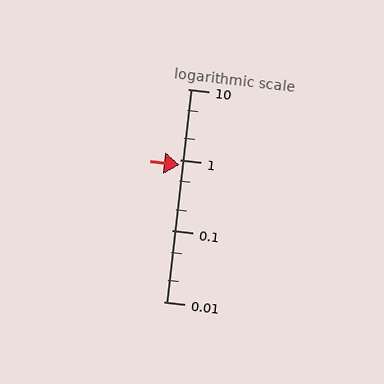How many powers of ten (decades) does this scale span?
The scale spans 3 decades, from 0.01 to 10.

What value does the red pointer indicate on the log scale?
The pointer indicates approximately 0.84.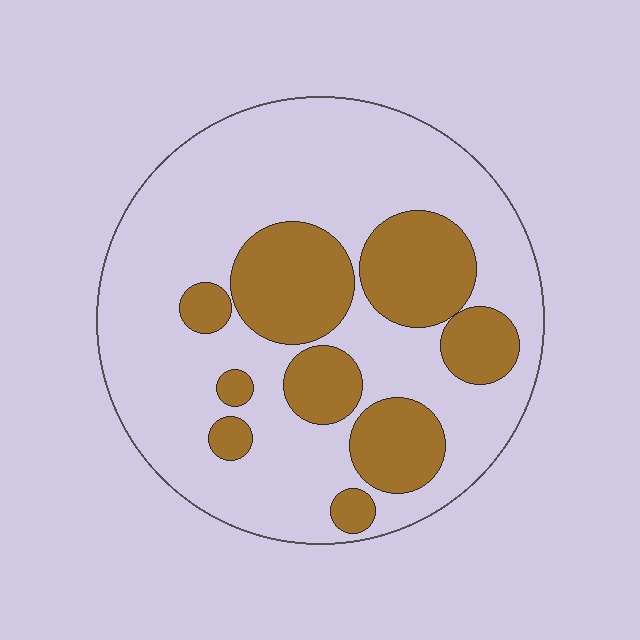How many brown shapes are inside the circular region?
9.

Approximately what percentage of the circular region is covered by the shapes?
Approximately 30%.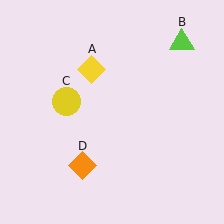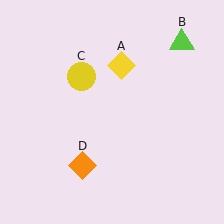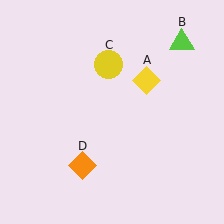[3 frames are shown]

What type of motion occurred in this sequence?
The yellow diamond (object A), yellow circle (object C) rotated clockwise around the center of the scene.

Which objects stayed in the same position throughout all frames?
Lime triangle (object B) and orange diamond (object D) remained stationary.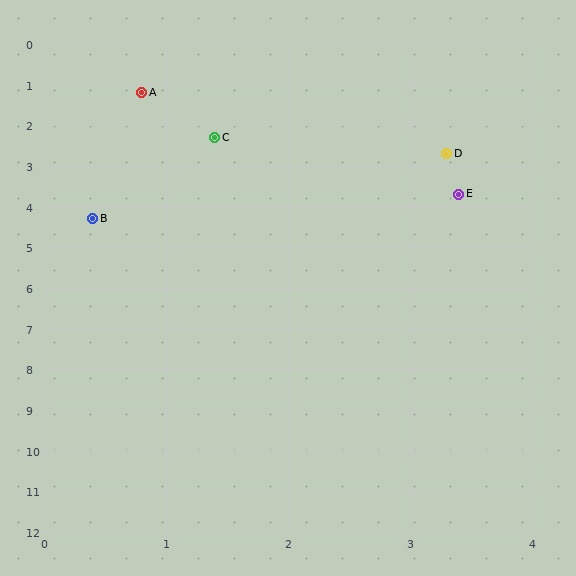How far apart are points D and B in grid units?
Points D and B are about 3.3 grid units apart.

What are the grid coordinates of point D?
Point D is at approximately (3.3, 2.7).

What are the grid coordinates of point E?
Point E is at approximately (3.4, 3.7).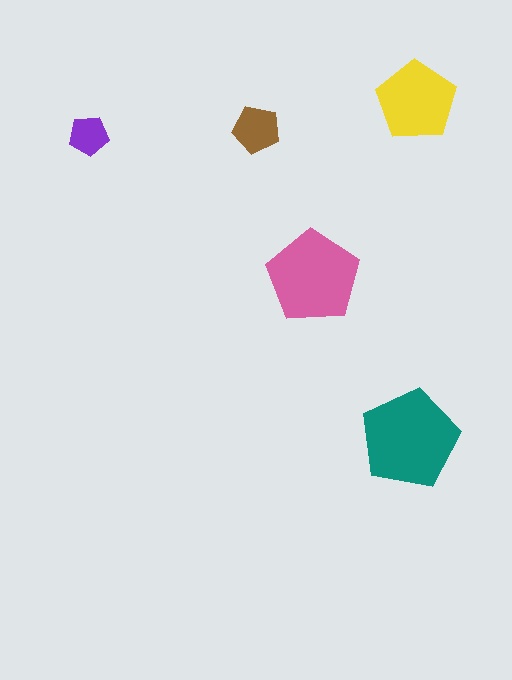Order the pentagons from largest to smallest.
the teal one, the pink one, the yellow one, the brown one, the purple one.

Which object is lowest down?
The teal pentagon is bottommost.